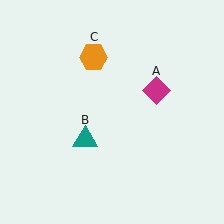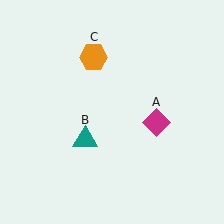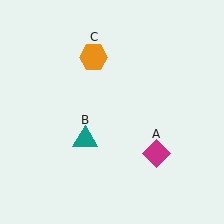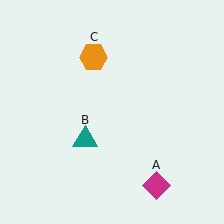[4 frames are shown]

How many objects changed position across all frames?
1 object changed position: magenta diamond (object A).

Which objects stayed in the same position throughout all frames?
Teal triangle (object B) and orange hexagon (object C) remained stationary.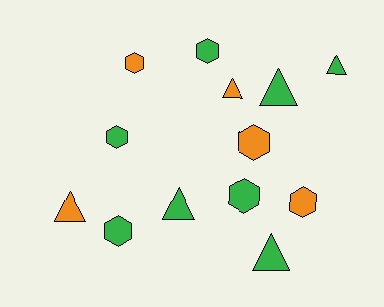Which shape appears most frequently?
Hexagon, with 7 objects.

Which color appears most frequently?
Green, with 8 objects.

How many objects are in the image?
There are 13 objects.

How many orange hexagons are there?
There are 3 orange hexagons.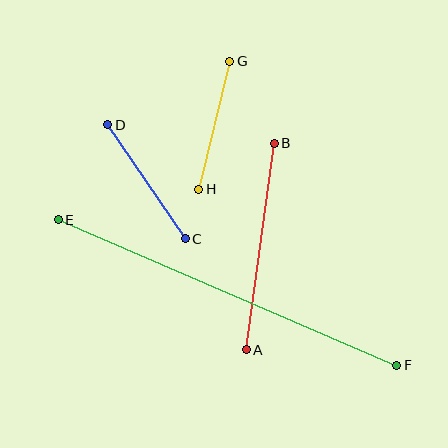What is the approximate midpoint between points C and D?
The midpoint is at approximately (147, 182) pixels.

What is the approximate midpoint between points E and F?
The midpoint is at approximately (228, 292) pixels.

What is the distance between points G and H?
The distance is approximately 132 pixels.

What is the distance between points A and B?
The distance is approximately 208 pixels.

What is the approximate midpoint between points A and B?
The midpoint is at approximately (260, 246) pixels.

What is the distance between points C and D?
The distance is approximately 138 pixels.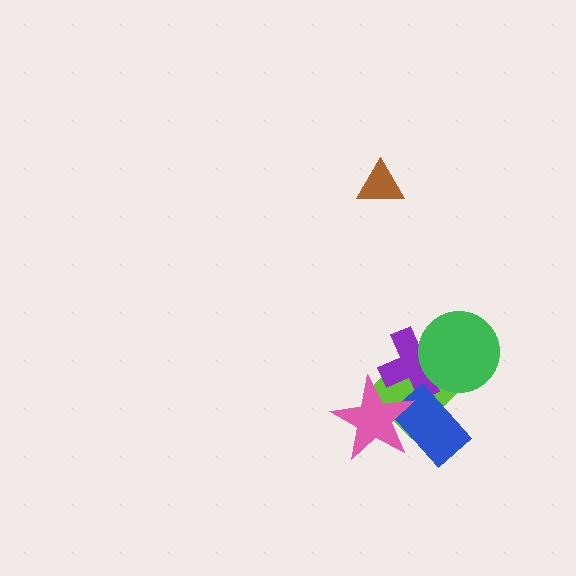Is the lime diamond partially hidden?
Yes, it is partially covered by another shape.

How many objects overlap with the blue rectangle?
3 objects overlap with the blue rectangle.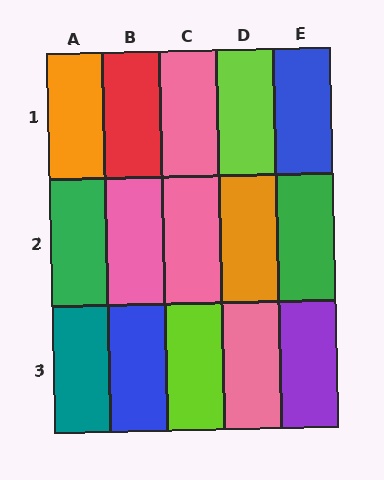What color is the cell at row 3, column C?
Lime.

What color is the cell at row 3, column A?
Teal.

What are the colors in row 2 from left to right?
Green, pink, pink, orange, green.